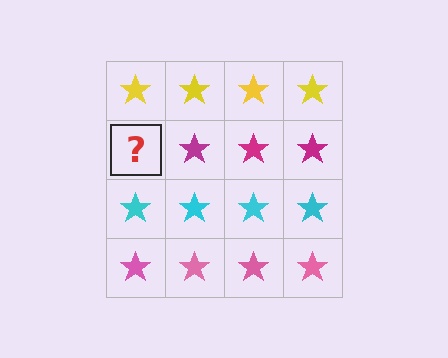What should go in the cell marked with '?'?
The missing cell should contain a magenta star.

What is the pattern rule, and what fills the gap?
The rule is that each row has a consistent color. The gap should be filled with a magenta star.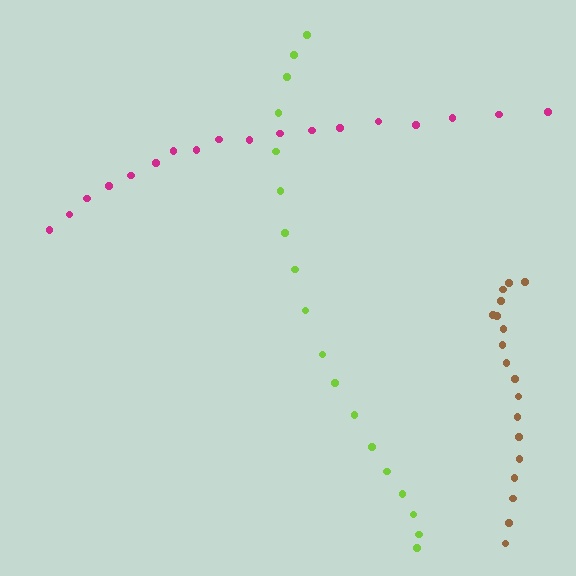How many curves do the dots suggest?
There are 3 distinct paths.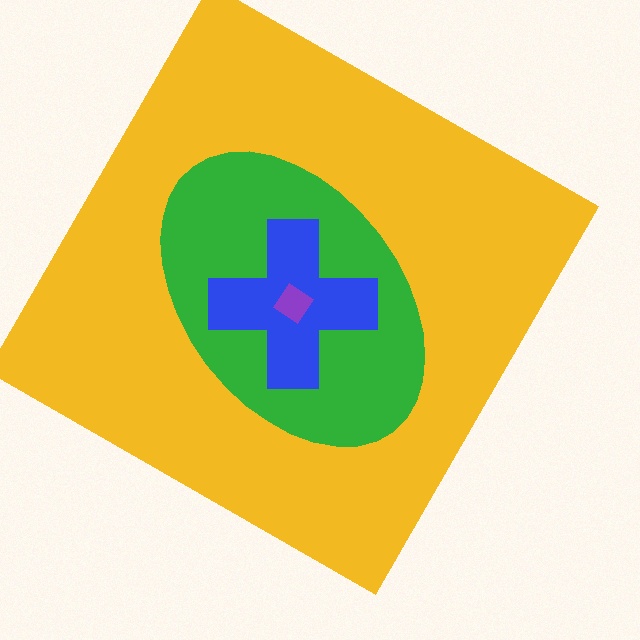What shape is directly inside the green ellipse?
The blue cross.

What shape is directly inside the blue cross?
The purple diamond.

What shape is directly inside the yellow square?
The green ellipse.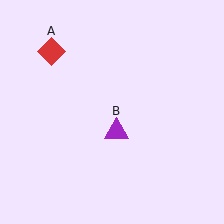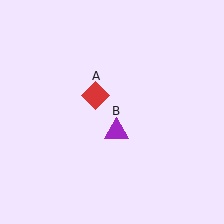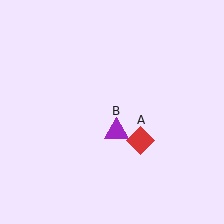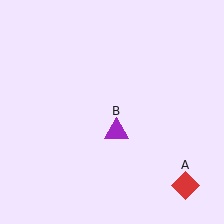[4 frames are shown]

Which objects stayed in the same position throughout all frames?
Purple triangle (object B) remained stationary.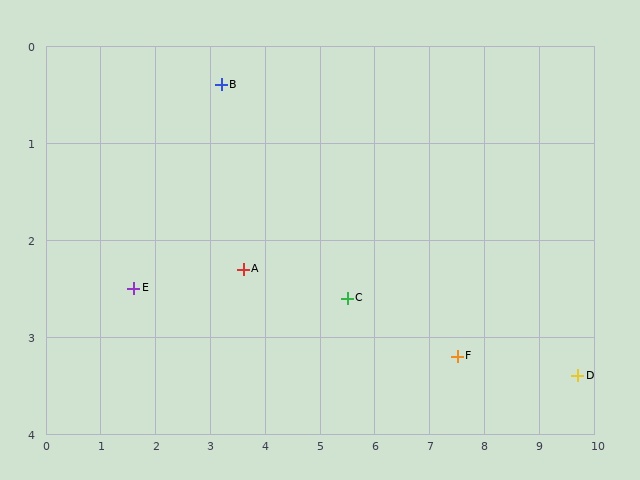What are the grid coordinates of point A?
Point A is at approximately (3.6, 2.3).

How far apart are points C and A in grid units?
Points C and A are about 1.9 grid units apart.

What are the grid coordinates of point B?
Point B is at approximately (3.2, 0.4).